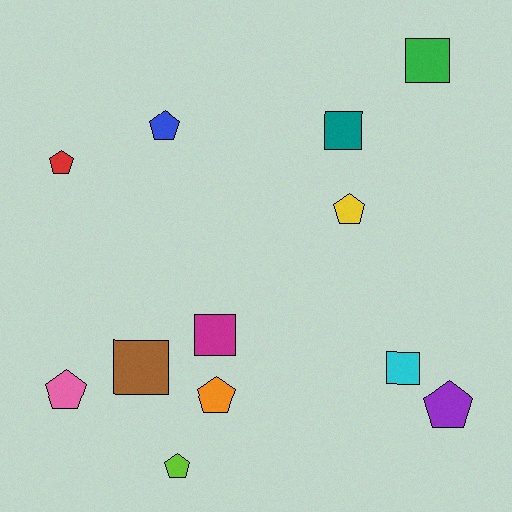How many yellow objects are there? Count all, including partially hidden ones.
There is 1 yellow object.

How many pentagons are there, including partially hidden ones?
There are 7 pentagons.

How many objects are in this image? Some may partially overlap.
There are 12 objects.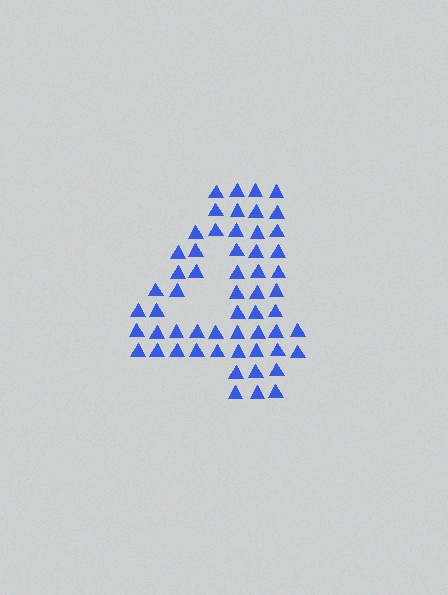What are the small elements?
The small elements are triangles.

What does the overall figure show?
The overall figure shows the digit 4.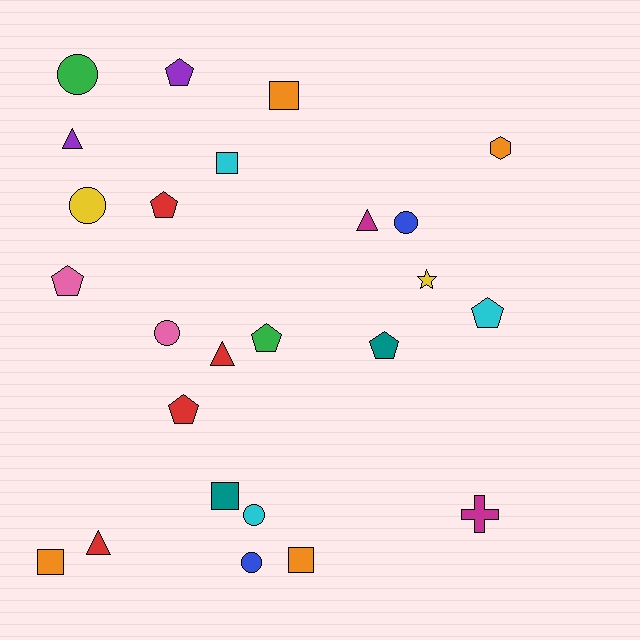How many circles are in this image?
There are 6 circles.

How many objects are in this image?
There are 25 objects.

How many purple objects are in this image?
There are 2 purple objects.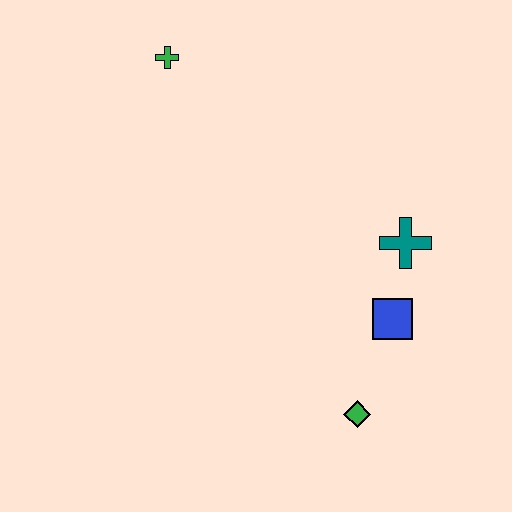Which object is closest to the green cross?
The teal cross is closest to the green cross.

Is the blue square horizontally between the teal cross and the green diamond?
Yes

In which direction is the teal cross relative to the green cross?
The teal cross is to the right of the green cross.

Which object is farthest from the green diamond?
The green cross is farthest from the green diamond.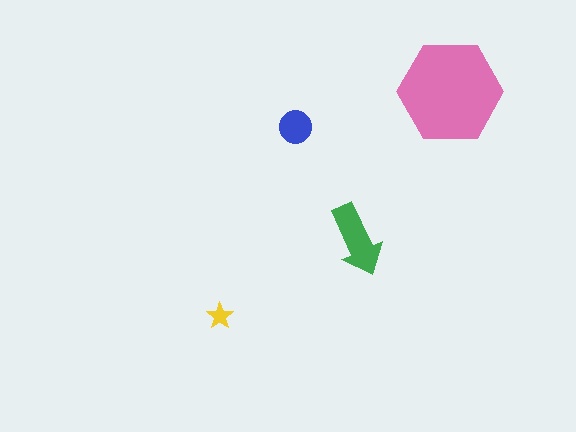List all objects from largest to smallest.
The pink hexagon, the green arrow, the blue circle, the yellow star.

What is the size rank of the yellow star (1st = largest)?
4th.